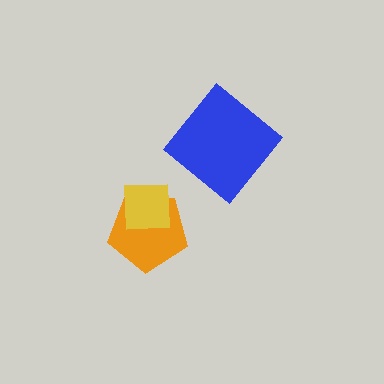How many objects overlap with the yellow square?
1 object overlaps with the yellow square.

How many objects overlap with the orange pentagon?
1 object overlaps with the orange pentagon.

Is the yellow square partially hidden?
No, no other shape covers it.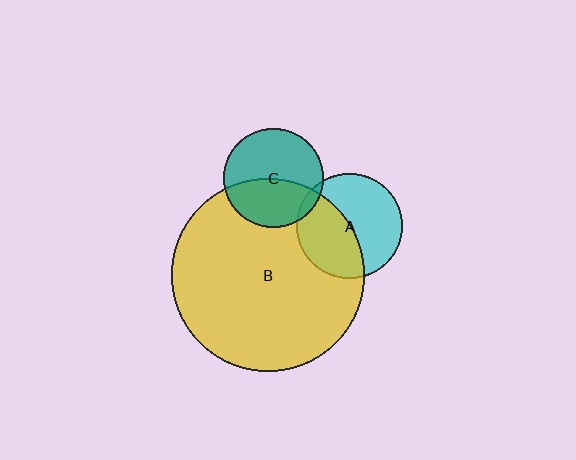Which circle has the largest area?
Circle B (yellow).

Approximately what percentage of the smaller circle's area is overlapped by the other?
Approximately 5%.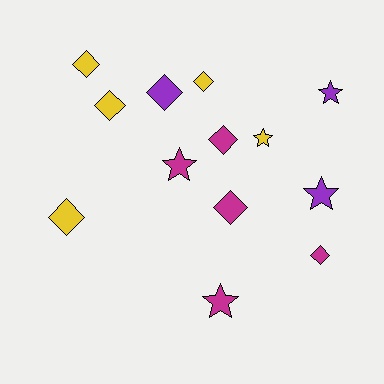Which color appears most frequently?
Magenta, with 5 objects.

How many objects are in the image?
There are 13 objects.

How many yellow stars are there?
There is 1 yellow star.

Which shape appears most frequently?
Diamond, with 8 objects.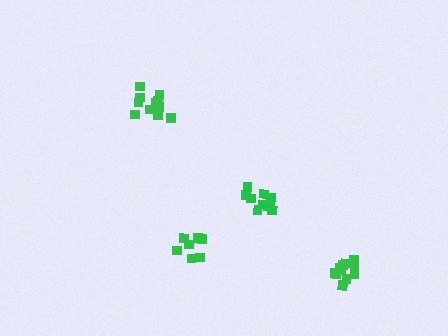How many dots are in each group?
Group 1: 7 dots, Group 2: 13 dots, Group 3: 11 dots, Group 4: 11 dots (42 total).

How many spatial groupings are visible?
There are 4 spatial groupings.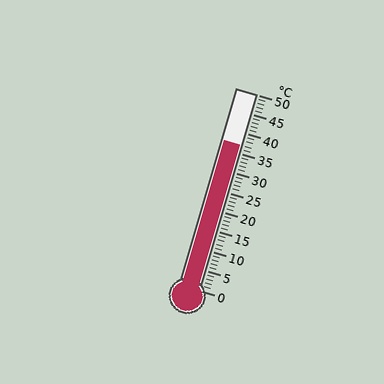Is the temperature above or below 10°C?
The temperature is above 10°C.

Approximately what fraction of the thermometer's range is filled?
The thermometer is filled to approximately 75% of its range.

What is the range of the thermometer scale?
The thermometer scale ranges from 0°C to 50°C.